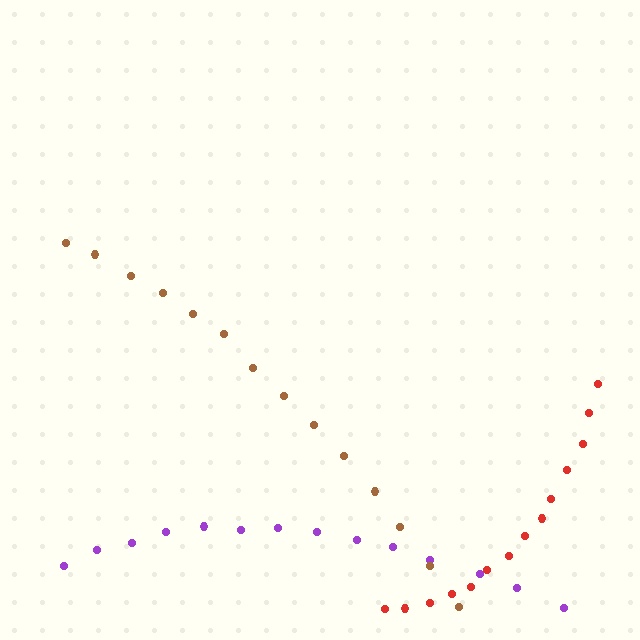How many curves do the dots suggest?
There are 3 distinct paths.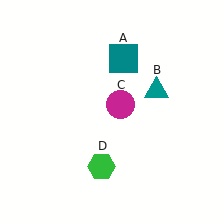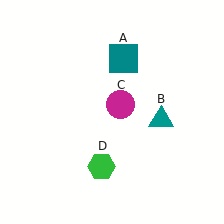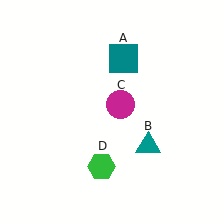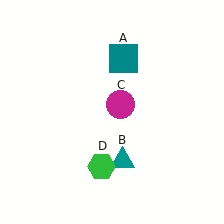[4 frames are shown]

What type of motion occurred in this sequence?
The teal triangle (object B) rotated clockwise around the center of the scene.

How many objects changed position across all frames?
1 object changed position: teal triangle (object B).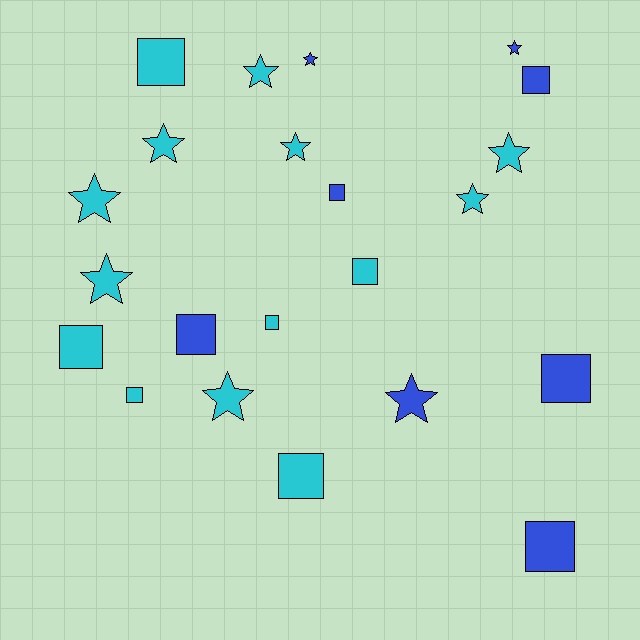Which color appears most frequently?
Cyan, with 14 objects.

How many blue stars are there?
There are 3 blue stars.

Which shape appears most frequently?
Star, with 11 objects.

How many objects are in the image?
There are 22 objects.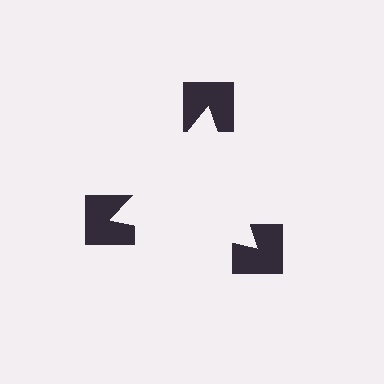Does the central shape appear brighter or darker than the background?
It typically appears slightly brighter than the background, even though no actual brightness change is drawn.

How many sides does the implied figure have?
3 sides.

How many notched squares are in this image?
There are 3 — one at each vertex of the illusory triangle.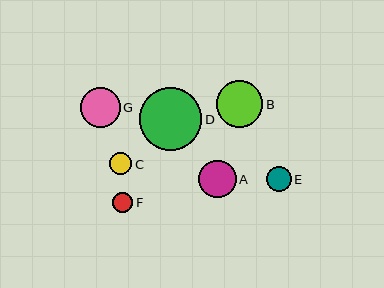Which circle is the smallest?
Circle F is the smallest with a size of approximately 20 pixels.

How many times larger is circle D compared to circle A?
Circle D is approximately 1.7 times the size of circle A.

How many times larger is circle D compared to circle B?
Circle D is approximately 1.3 times the size of circle B.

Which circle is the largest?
Circle D is the largest with a size of approximately 63 pixels.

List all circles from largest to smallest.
From largest to smallest: D, B, G, A, E, C, F.